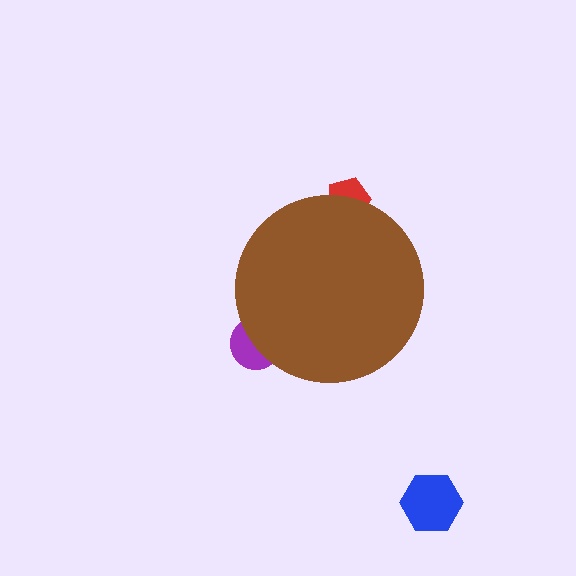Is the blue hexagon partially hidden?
No, the blue hexagon is fully visible.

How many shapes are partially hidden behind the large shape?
2 shapes are partially hidden.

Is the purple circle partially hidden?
Yes, the purple circle is partially hidden behind the brown circle.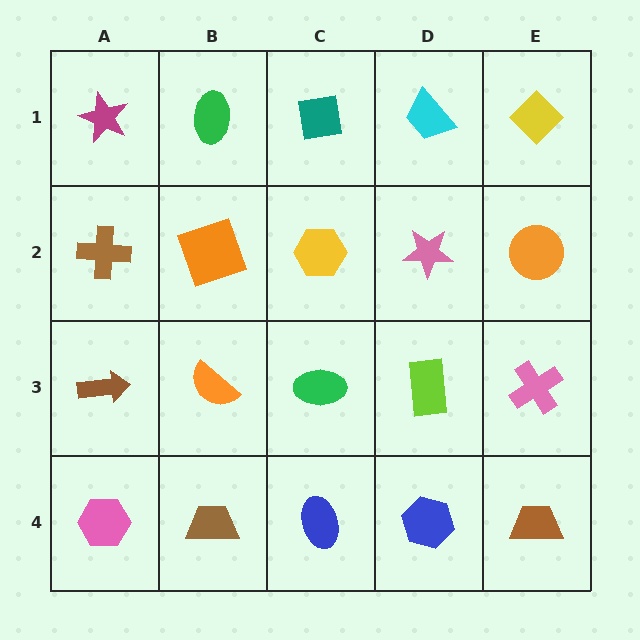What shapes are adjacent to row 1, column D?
A pink star (row 2, column D), a teal square (row 1, column C), a yellow diamond (row 1, column E).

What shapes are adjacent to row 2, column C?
A teal square (row 1, column C), a green ellipse (row 3, column C), an orange square (row 2, column B), a pink star (row 2, column D).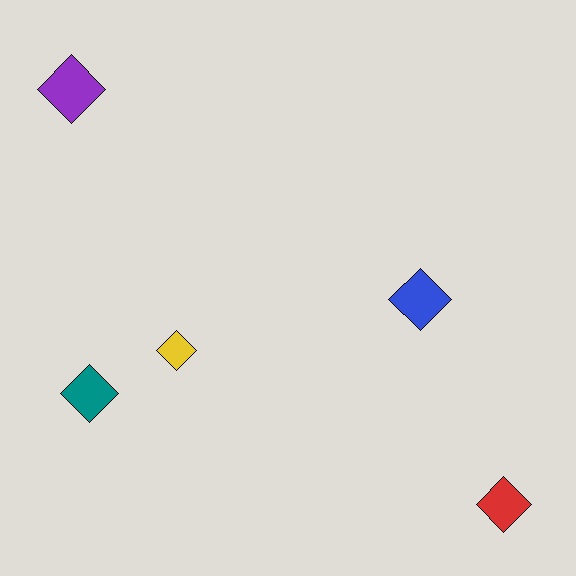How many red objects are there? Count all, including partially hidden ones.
There is 1 red object.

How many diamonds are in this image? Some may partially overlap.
There are 5 diamonds.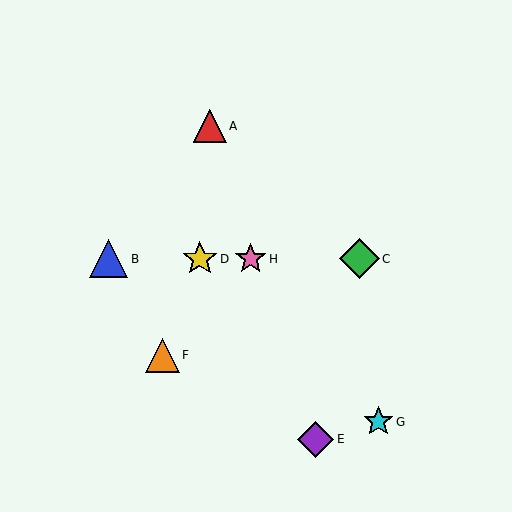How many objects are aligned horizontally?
4 objects (B, C, D, H) are aligned horizontally.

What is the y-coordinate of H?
Object H is at y≈259.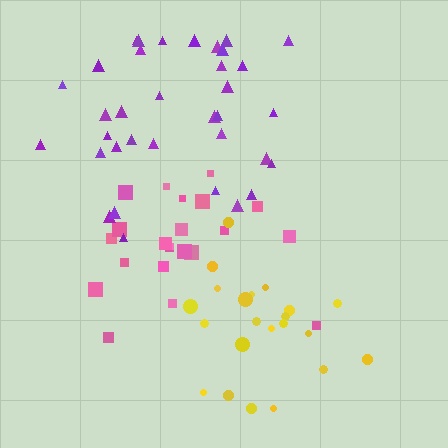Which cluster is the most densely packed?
Yellow.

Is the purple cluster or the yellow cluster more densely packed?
Yellow.